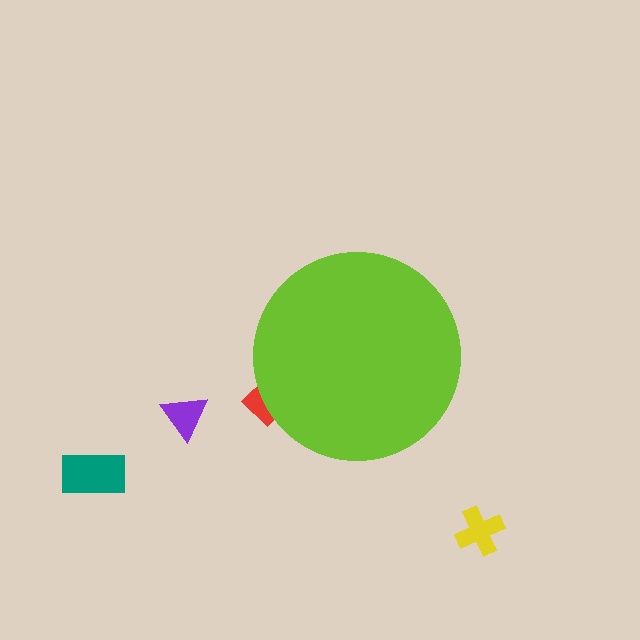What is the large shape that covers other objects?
A lime circle.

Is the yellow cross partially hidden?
No, the yellow cross is fully visible.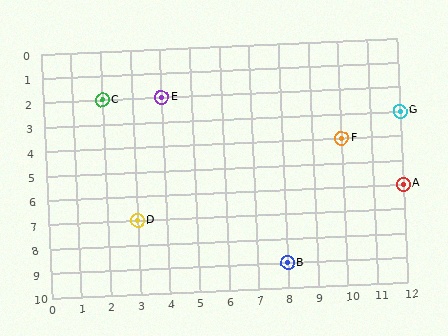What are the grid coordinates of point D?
Point D is at grid coordinates (3, 7).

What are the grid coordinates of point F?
Point F is at grid coordinates (10, 4).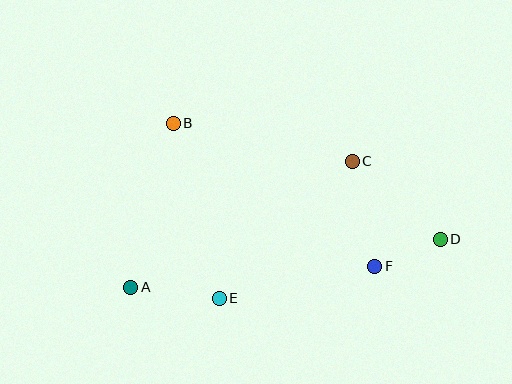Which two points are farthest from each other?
Points A and D are farthest from each other.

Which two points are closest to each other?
Points D and F are closest to each other.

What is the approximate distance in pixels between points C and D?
The distance between C and D is approximately 118 pixels.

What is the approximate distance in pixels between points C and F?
The distance between C and F is approximately 107 pixels.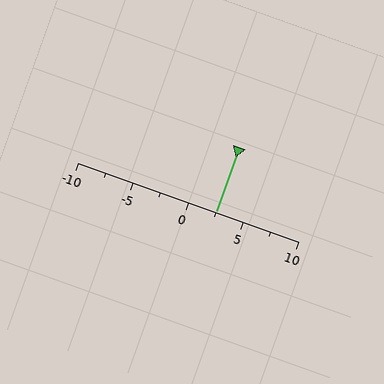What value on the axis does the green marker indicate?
The marker indicates approximately 2.5.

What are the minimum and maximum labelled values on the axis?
The axis runs from -10 to 10.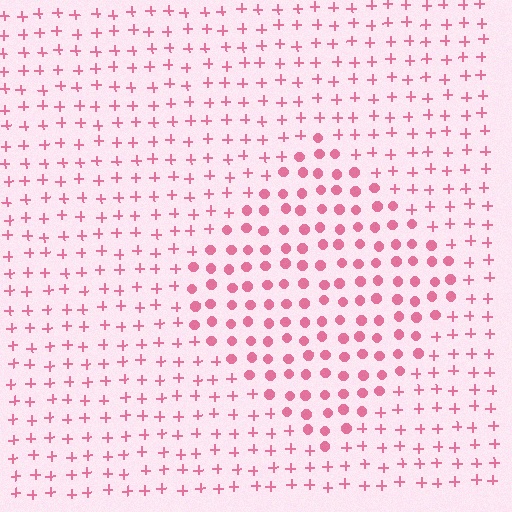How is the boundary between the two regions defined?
The boundary is defined by a change in element shape: circles inside vs. plus signs outside. All elements share the same color and spacing.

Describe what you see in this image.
The image is filled with small pink elements arranged in a uniform grid. A diamond-shaped region contains circles, while the surrounding area contains plus signs. The boundary is defined purely by the change in element shape.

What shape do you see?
I see a diamond.